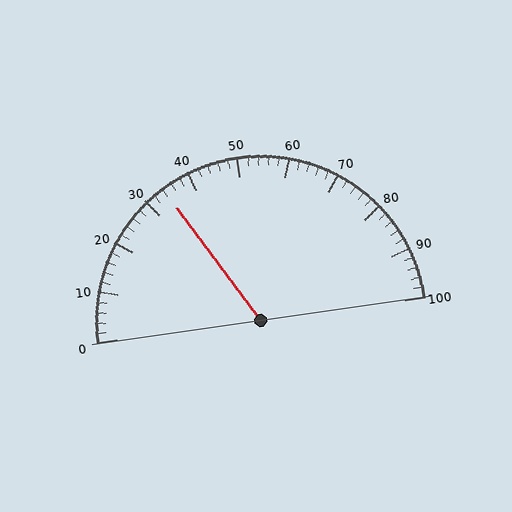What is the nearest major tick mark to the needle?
The nearest major tick mark is 30.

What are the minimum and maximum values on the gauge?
The gauge ranges from 0 to 100.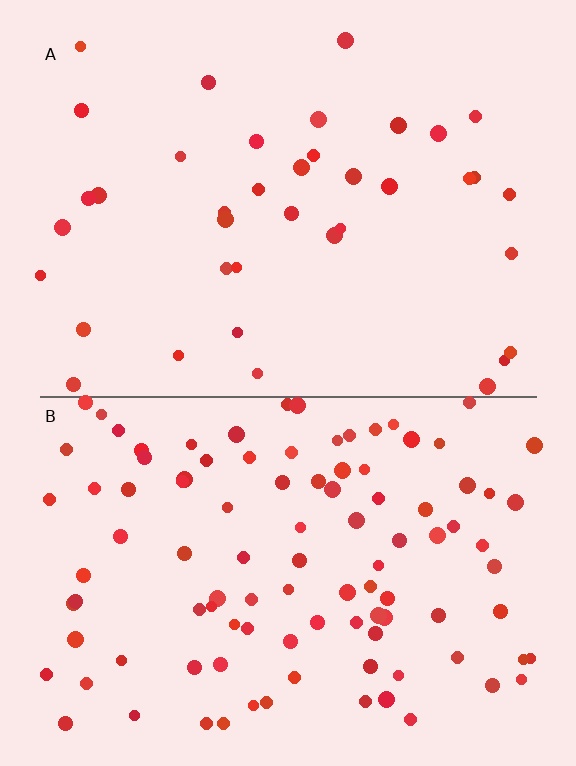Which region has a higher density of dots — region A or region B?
B (the bottom).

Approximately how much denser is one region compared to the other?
Approximately 2.7× — region B over region A.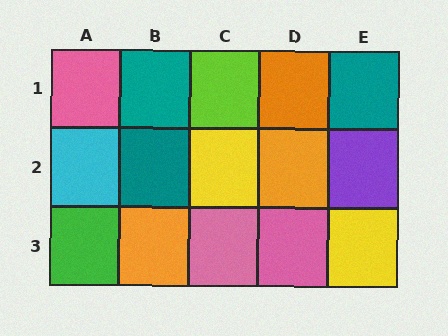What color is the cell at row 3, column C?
Pink.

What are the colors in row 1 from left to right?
Pink, teal, lime, orange, teal.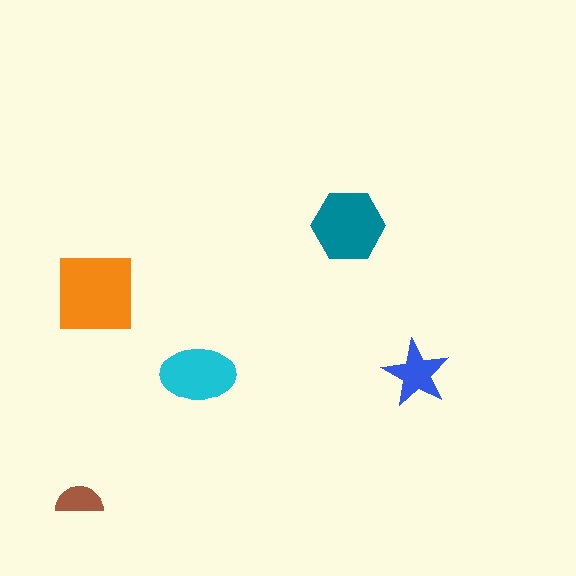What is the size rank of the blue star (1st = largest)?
4th.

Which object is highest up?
The teal hexagon is topmost.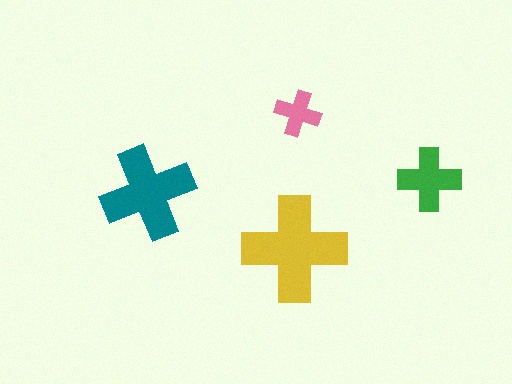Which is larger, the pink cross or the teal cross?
The teal one.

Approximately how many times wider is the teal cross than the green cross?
About 1.5 times wider.